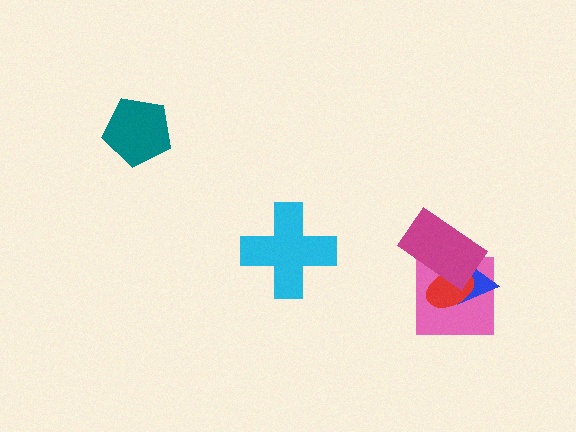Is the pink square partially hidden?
Yes, it is partially covered by another shape.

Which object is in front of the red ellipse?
The magenta rectangle is in front of the red ellipse.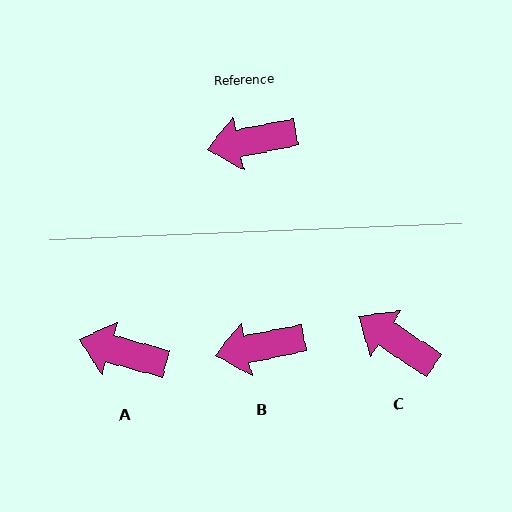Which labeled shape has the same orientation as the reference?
B.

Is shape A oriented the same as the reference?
No, it is off by about 27 degrees.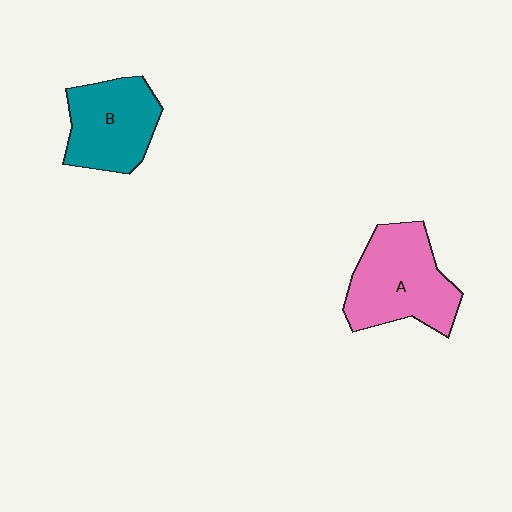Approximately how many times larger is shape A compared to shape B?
Approximately 1.2 times.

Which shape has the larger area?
Shape A (pink).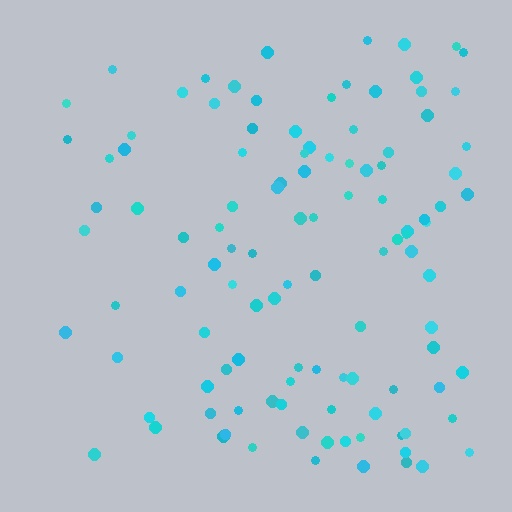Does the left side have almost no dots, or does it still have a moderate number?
Still a moderate number, just noticeably fewer than the right.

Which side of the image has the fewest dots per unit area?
The left.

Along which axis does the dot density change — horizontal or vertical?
Horizontal.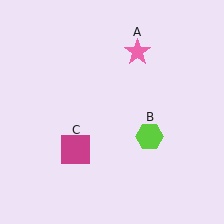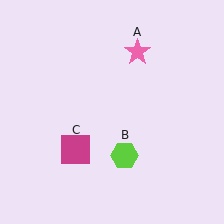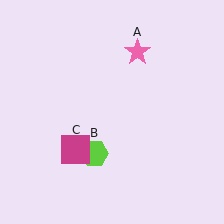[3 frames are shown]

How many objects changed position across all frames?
1 object changed position: lime hexagon (object B).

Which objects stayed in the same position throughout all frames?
Pink star (object A) and magenta square (object C) remained stationary.